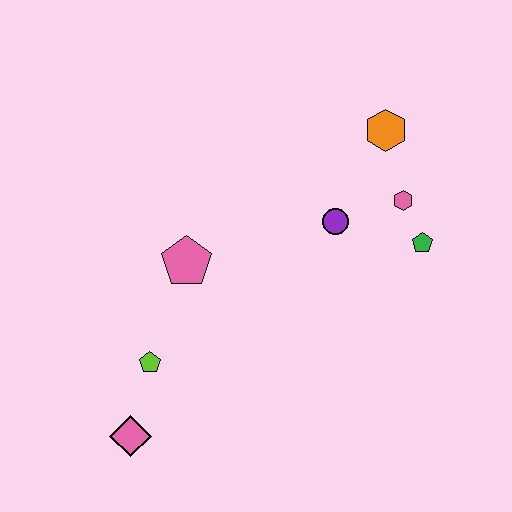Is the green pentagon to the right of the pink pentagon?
Yes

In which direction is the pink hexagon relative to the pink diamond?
The pink hexagon is to the right of the pink diamond.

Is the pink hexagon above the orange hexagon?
No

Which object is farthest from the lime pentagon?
The orange hexagon is farthest from the lime pentagon.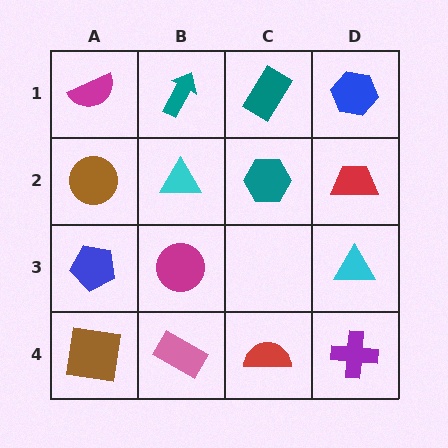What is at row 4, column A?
A brown square.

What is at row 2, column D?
A red trapezoid.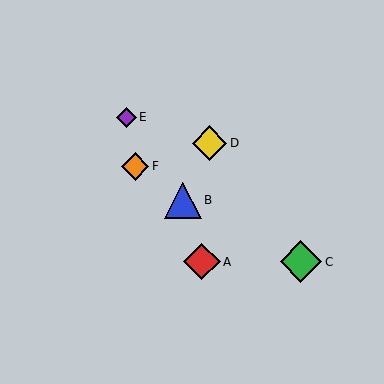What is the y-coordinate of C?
Object C is at y≈262.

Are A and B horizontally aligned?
No, A is at y≈262 and B is at y≈200.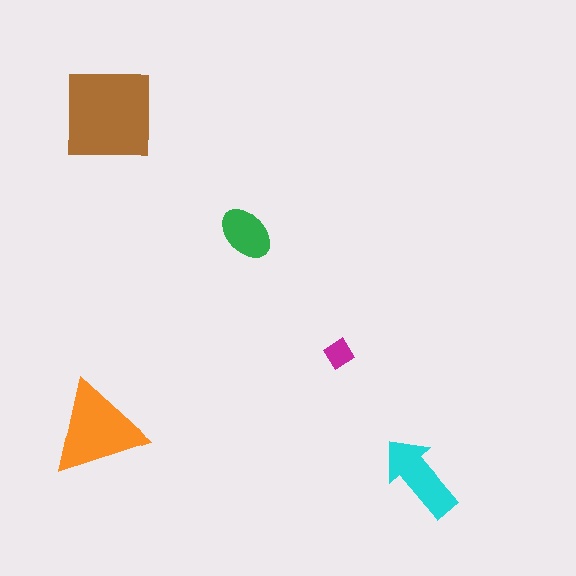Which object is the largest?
The brown square.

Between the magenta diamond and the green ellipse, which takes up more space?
The green ellipse.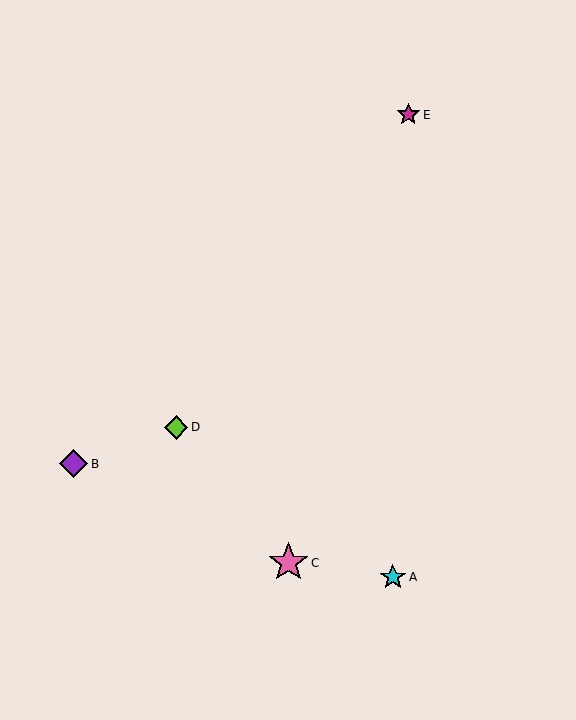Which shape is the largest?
The pink star (labeled C) is the largest.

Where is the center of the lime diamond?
The center of the lime diamond is at (176, 427).